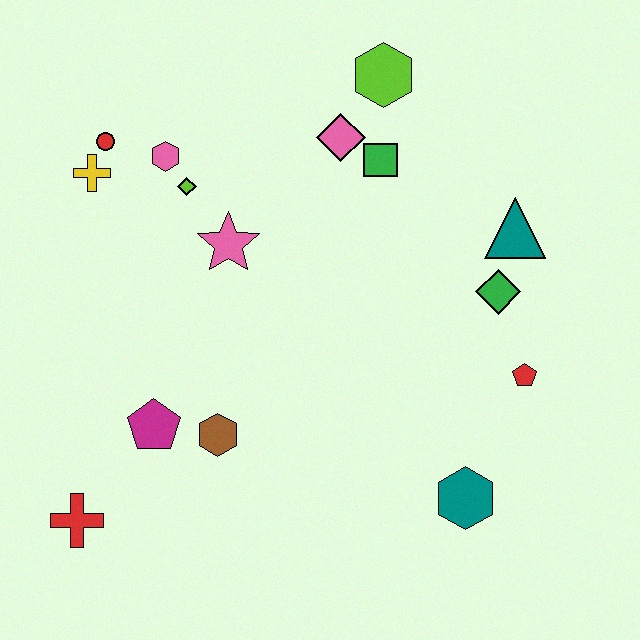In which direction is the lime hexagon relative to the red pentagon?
The lime hexagon is above the red pentagon.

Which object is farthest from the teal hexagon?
The red circle is farthest from the teal hexagon.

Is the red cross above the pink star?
No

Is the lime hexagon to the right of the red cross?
Yes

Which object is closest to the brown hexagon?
The magenta pentagon is closest to the brown hexagon.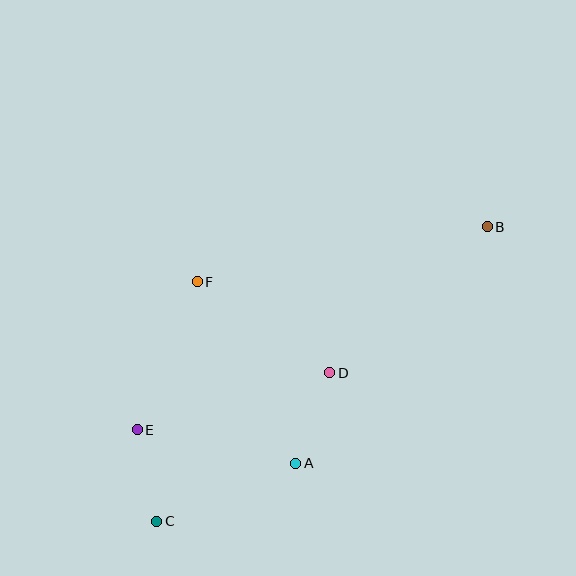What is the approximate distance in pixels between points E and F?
The distance between E and F is approximately 159 pixels.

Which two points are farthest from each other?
Points B and C are farthest from each other.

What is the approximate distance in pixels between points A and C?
The distance between A and C is approximately 151 pixels.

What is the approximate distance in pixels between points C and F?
The distance between C and F is approximately 243 pixels.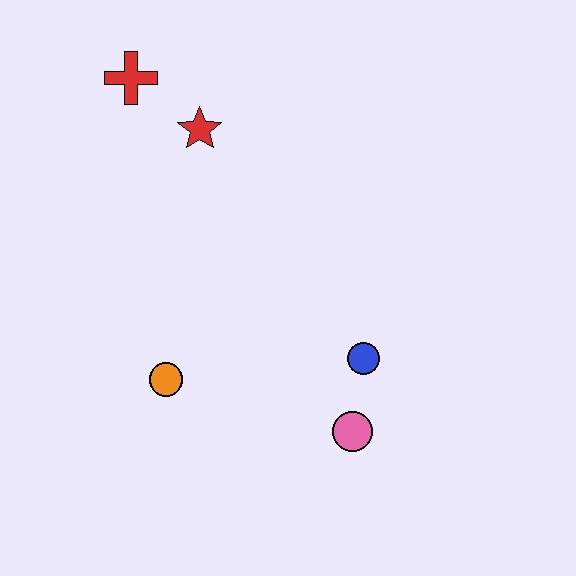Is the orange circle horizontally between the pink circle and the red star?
No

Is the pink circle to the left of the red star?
No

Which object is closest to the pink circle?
The blue circle is closest to the pink circle.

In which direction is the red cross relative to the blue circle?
The red cross is above the blue circle.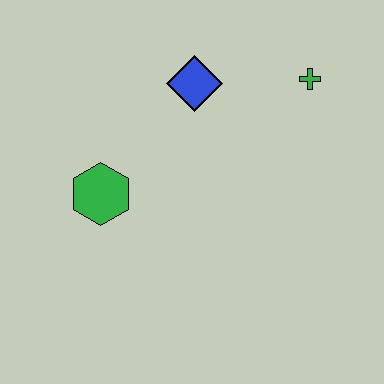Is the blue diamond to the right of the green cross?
No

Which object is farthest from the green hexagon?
The green cross is farthest from the green hexagon.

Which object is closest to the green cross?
The blue diamond is closest to the green cross.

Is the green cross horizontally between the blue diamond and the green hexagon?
No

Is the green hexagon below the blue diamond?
Yes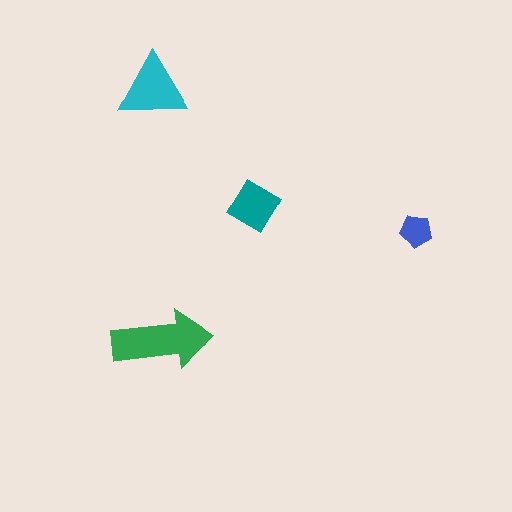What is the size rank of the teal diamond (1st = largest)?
3rd.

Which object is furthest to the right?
The blue pentagon is rightmost.